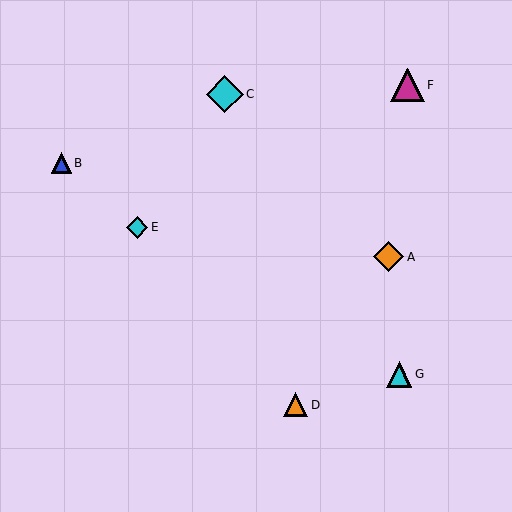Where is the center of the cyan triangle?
The center of the cyan triangle is at (399, 374).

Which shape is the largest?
The cyan diamond (labeled C) is the largest.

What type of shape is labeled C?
Shape C is a cyan diamond.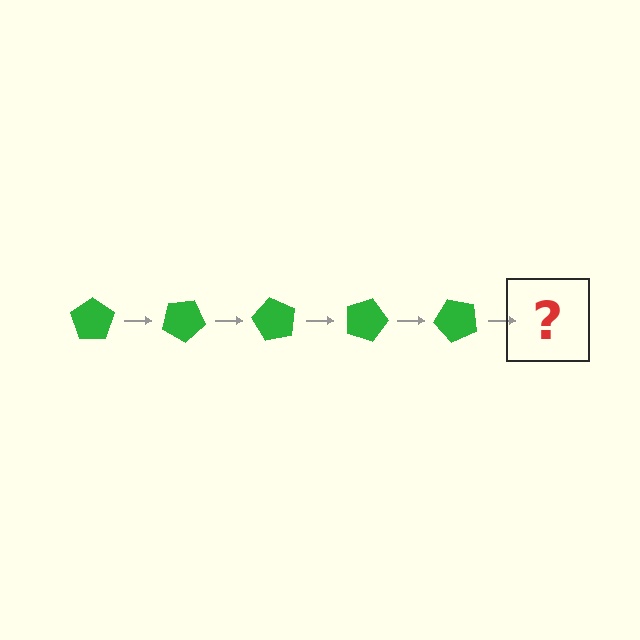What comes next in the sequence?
The next element should be a green pentagon rotated 150 degrees.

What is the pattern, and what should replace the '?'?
The pattern is that the pentagon rotates 30 degrees each step. The '?' should be a green pentagon rotated 150 degrees.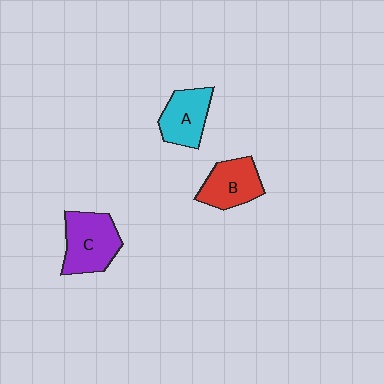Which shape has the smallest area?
Shape A (cyan).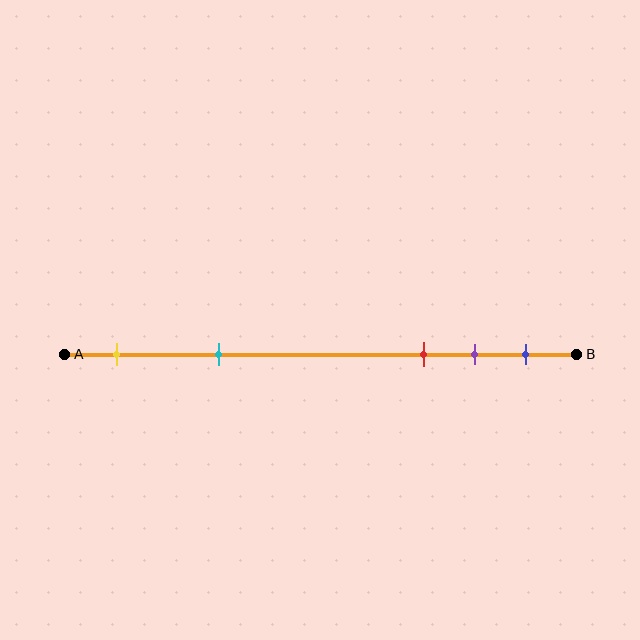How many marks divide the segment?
There are 5 marks dividing the segment.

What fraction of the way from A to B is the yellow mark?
The yellow mark is approximately 10% (0.1) of the way from A to B.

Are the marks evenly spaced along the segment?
No, the marks are not evenly spaced.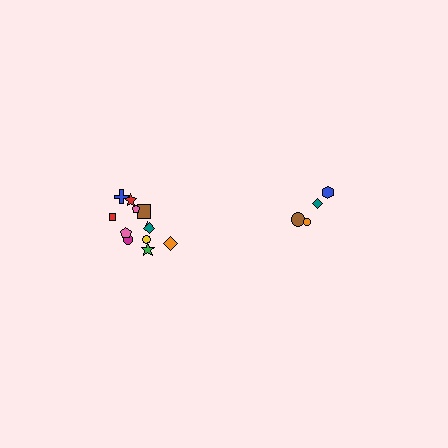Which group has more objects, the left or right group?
The left group.